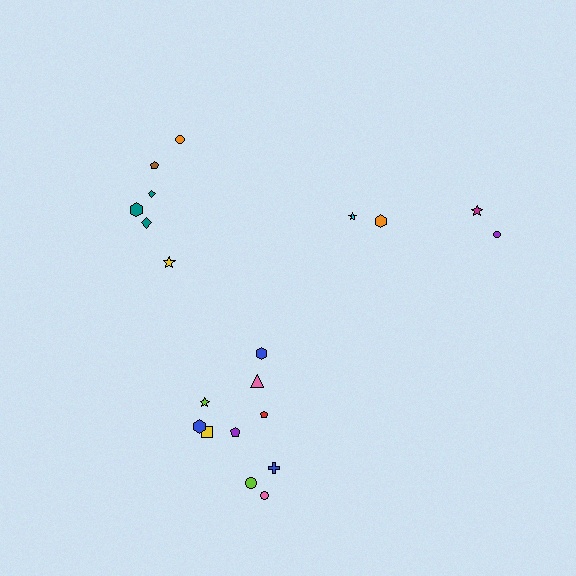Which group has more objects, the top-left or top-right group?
The top-left group.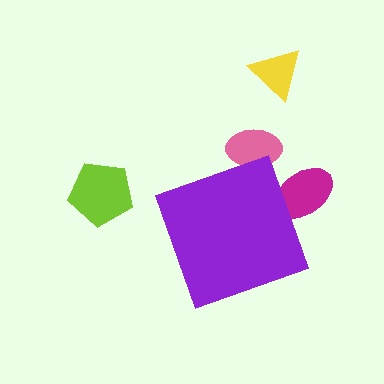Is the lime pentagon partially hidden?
No, the lime pentagon is fully visible.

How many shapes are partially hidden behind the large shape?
2 shapes are partially hidden.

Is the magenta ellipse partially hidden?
Yes, the magenta ellipse is partially hidden behind the purple diamond.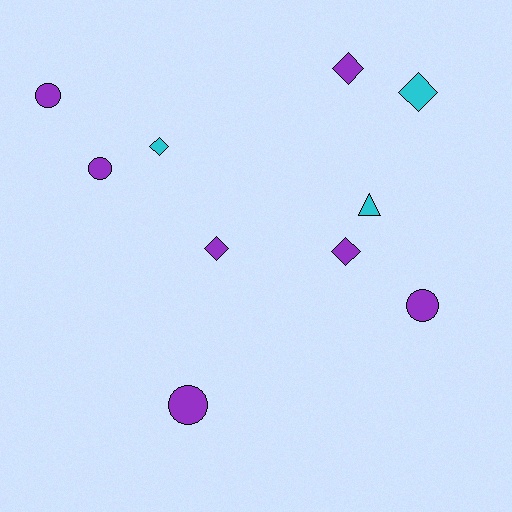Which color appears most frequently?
Purple, with 7 objects.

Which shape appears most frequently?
Diamond, with 5 objects.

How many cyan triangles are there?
There is 1 cyan triangle.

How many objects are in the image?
There are 10 objects.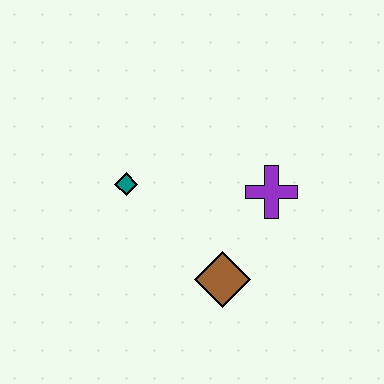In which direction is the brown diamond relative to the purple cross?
The brown diamond is below the purple cross.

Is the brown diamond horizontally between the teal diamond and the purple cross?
Yes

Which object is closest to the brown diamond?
The purple cross is closest to the brown diamond.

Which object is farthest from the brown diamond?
The teal diamond is farthest from the brown diamond.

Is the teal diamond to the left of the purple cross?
Yes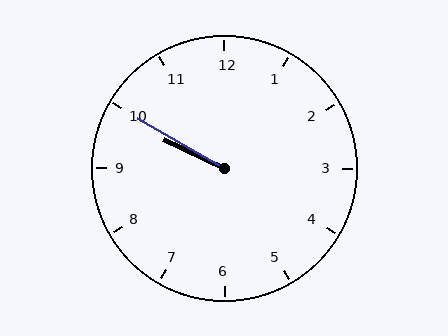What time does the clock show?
9:50.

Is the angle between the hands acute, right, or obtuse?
It is acute.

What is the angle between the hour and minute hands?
Approximately 5 degrees.